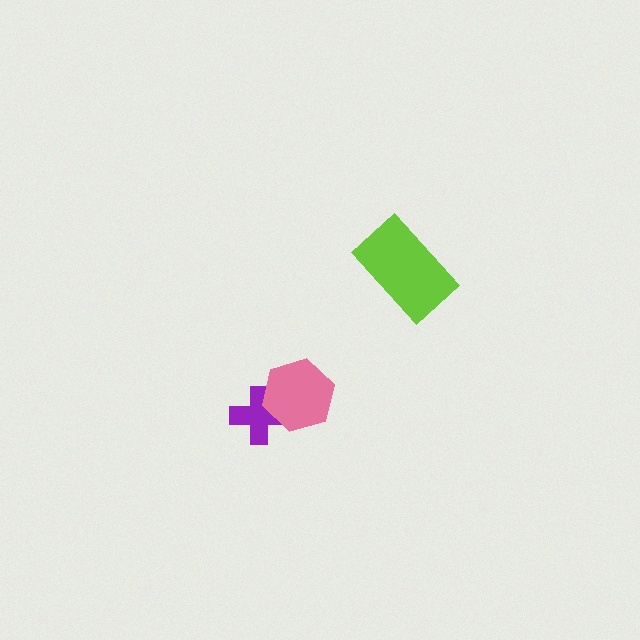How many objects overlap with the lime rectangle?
0 objects overlap with the lime rectangle.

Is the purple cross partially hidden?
Yes, it is partially covered by another shape.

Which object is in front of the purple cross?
The pink hexagon is in front of the purple cross.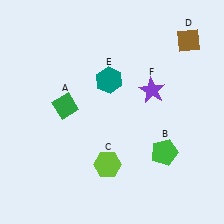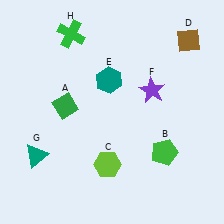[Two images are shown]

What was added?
A teal triangle (G), a green cross (H) were added in Image 2.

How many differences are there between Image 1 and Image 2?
There are 2 differences between the two images.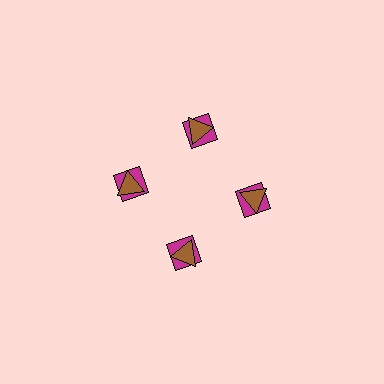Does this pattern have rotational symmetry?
Yes, this pattern has 4-fold rotational symmetry. It looks the same after rotating 90 degrees around the center.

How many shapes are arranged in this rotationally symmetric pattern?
There are 8 shapes, arranged in 4 groups of 2.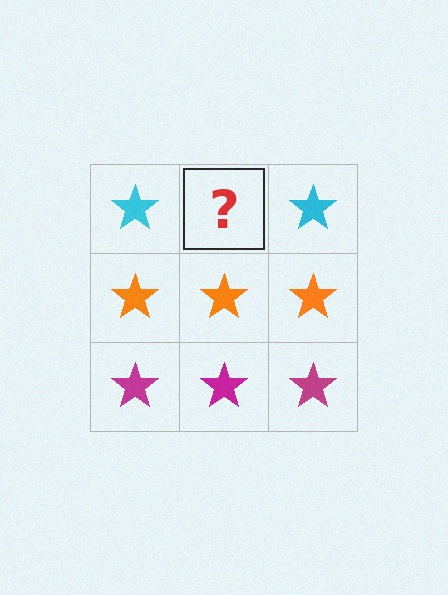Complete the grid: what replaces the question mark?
The question mark should be replaced with a cyan star.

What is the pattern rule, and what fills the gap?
The rule is that each row has a consistent color. The gap should be filled with a cyan star.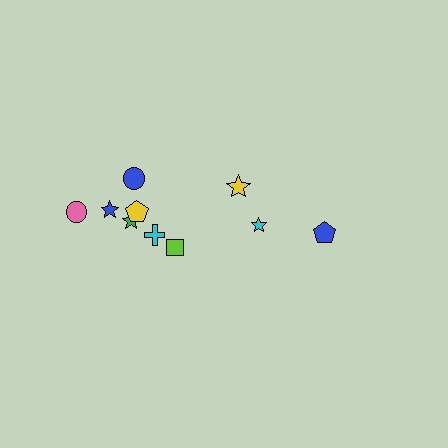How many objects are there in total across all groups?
There are 10 objects.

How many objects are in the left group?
There are 7 objects.